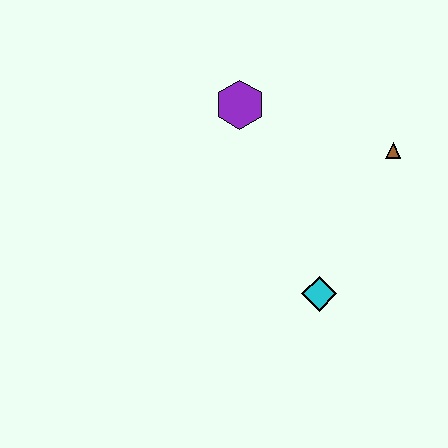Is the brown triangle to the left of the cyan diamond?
No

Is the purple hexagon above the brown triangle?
Yes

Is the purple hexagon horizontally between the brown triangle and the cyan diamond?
No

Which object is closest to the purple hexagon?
The brown triangle is closest to the purple hexagon.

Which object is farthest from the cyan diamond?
The purple hexagon is farthest from the cyan diamond.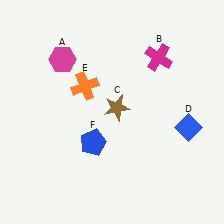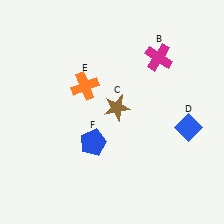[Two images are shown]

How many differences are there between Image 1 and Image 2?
There is 1 difference between the two images.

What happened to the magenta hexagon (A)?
The magenta hexagon (A) was removed in Image 2. It was in the top-left area of Image 1.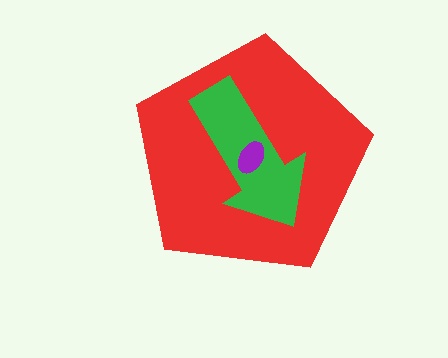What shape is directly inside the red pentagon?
The green arrow.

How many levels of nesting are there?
3.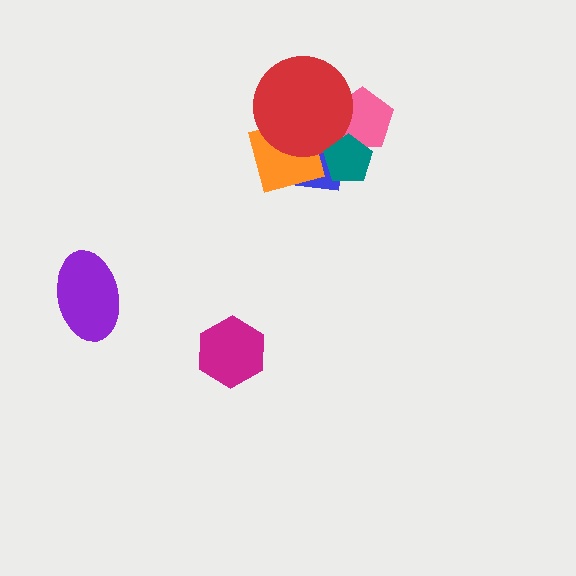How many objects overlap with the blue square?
3 objects overlap with the blue square.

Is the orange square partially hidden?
Yes, it is partially covered by another shape.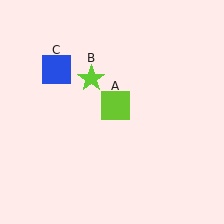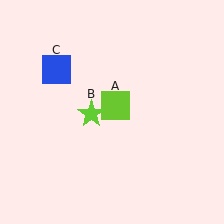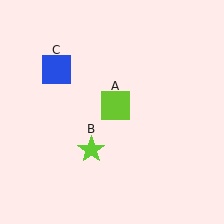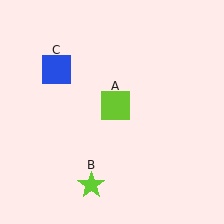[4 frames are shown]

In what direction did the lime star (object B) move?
The lime star (object B) moved down.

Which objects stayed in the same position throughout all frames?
Lime square (object A) and blue square (object C) remained stationary.